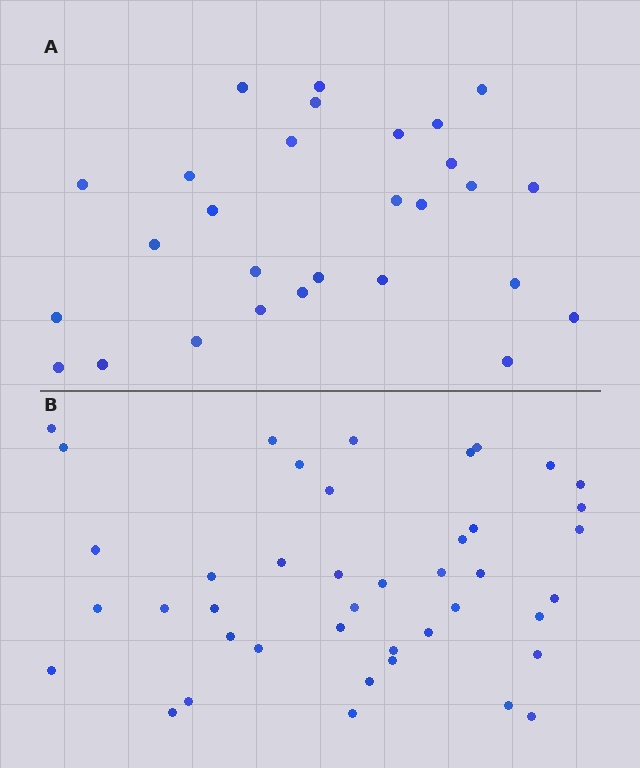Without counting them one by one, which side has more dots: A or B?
Region B (the bottom region) has more dots.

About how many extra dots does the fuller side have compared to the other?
Region B has approximately 15 more dots than region A.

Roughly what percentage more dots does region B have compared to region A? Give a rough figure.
About 50% more.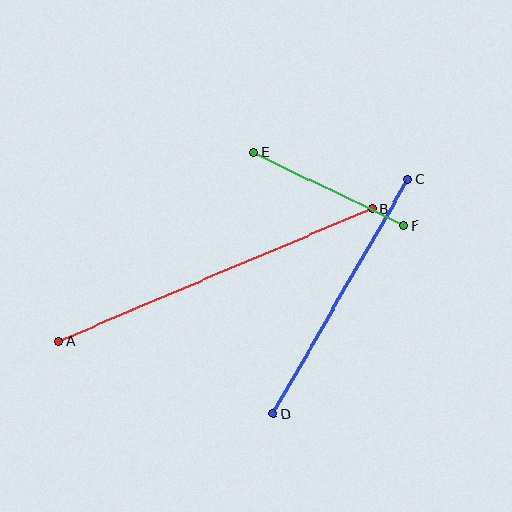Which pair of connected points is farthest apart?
Points A and B are farthest apart.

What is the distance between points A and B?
The distance is approximately 340 pixels.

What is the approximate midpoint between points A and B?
The midpoint is at approximately (215, 275) pixels.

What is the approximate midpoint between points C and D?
The midpoint is at approximately (341, 296) pixels.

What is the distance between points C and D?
The distance is approximately 270 pixels.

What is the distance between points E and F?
The distance is approximately 167 pixels.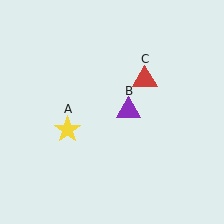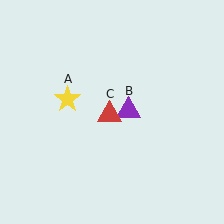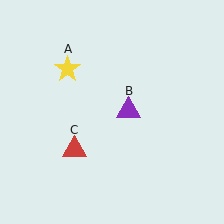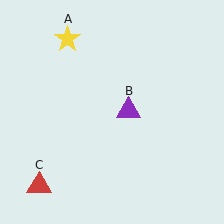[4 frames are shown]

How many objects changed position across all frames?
2 objects changed position: yellow star (object A), red triangle (object C).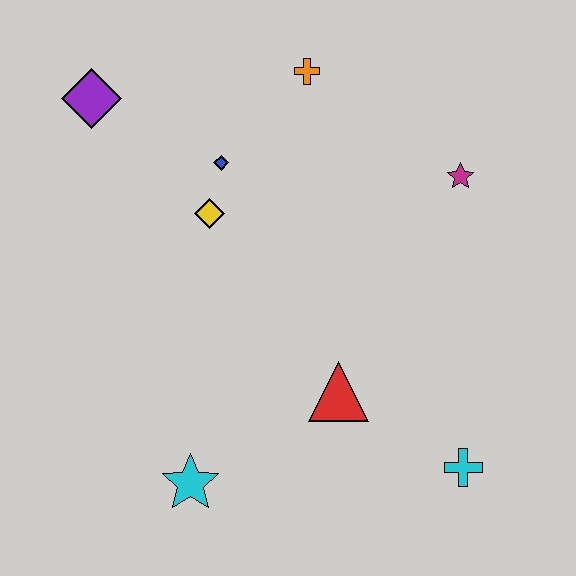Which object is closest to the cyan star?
The red triangle is closest to the cyan star.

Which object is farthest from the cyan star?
The orange cross is farthest from the cyan star.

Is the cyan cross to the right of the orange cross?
Yes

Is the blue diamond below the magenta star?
No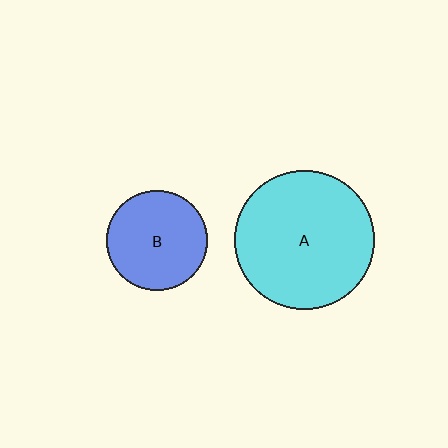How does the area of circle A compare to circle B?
Approximately 1.9 times.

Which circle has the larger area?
Circle A (cyan).